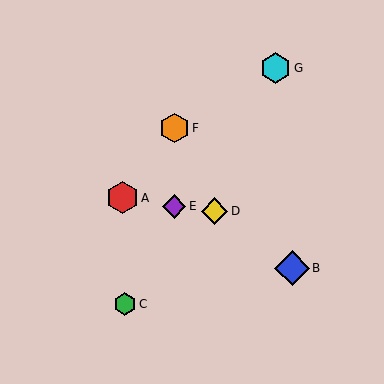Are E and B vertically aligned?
No, E is at x≈174 and B is at x≈292.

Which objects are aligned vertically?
Objects E, F are aligned vertically.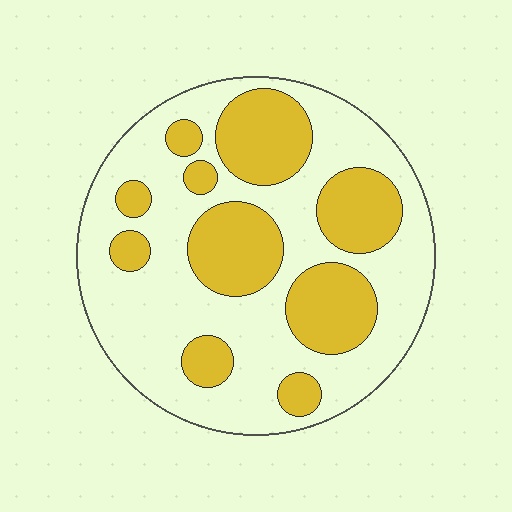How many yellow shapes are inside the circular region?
10.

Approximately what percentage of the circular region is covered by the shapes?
Approximately 35%.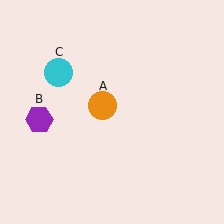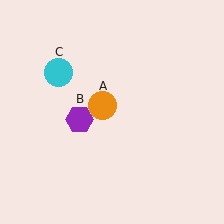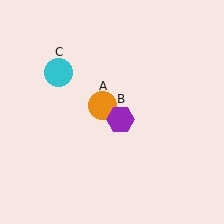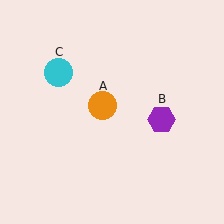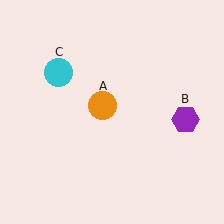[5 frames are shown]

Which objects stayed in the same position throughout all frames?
Orange circle (object A) and cyan circle (object C) remained stationary.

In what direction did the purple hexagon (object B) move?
The purple hexagon (object B) moved right.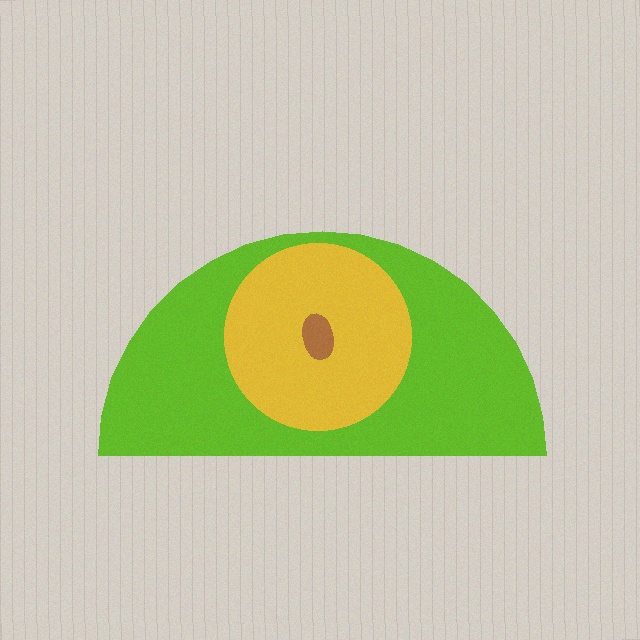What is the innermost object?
The brown ellipse.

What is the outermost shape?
The lime semicircle.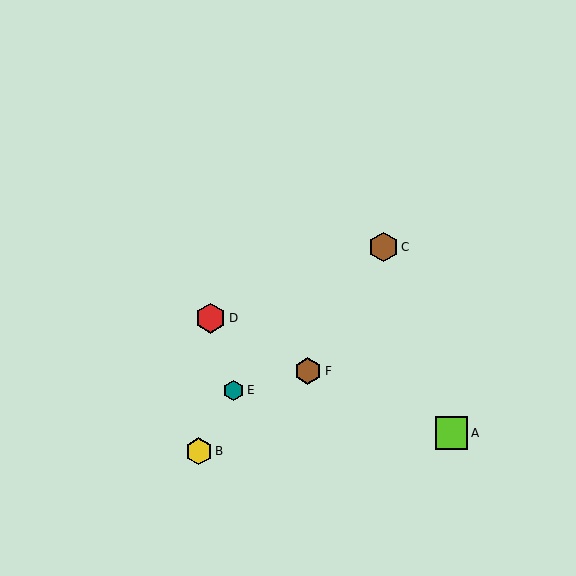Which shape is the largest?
The lime square (labeled A) is the largest.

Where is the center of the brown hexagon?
The center of the brown hexagon is at (384, 247).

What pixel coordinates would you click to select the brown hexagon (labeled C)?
Click at (384, 247) to select the brown hexagon C.